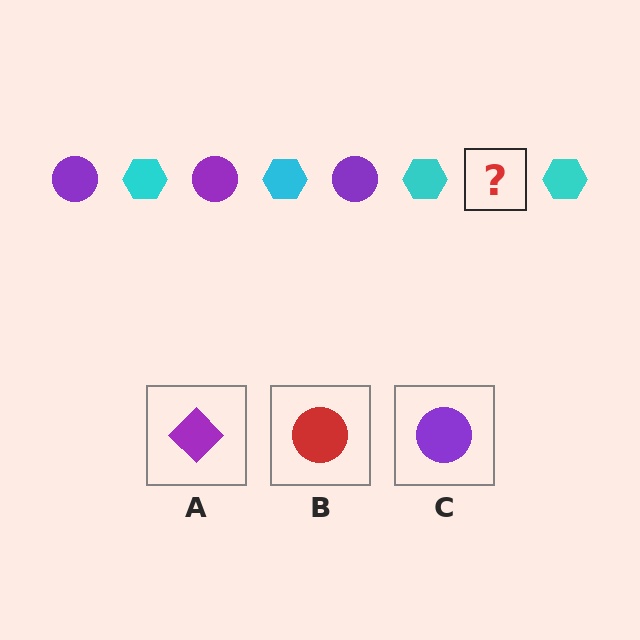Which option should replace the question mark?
Option C.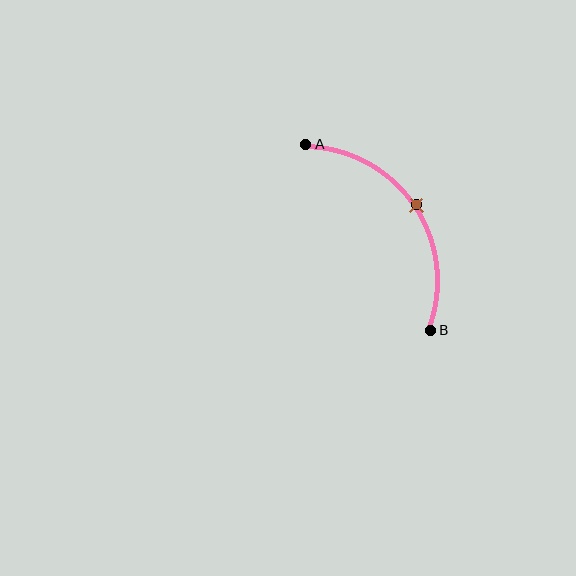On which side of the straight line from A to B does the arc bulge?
The arc bulges above and to the right of the straight line connecting A and B.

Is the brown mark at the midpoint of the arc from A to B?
Yes. The brown mark lies on the arc at equal arc-length from both A and B — it is the arc midpoint.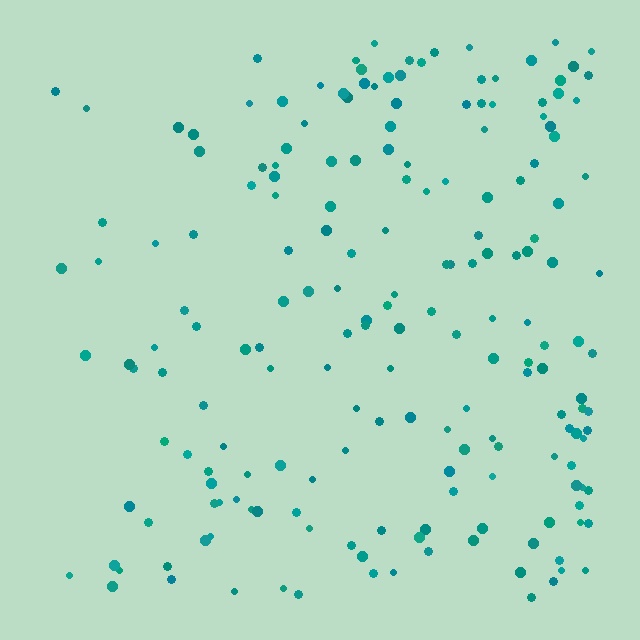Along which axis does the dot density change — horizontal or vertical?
Horizontal.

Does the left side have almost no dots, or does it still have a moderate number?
Still a moderate number, just noticeably fewer than the right.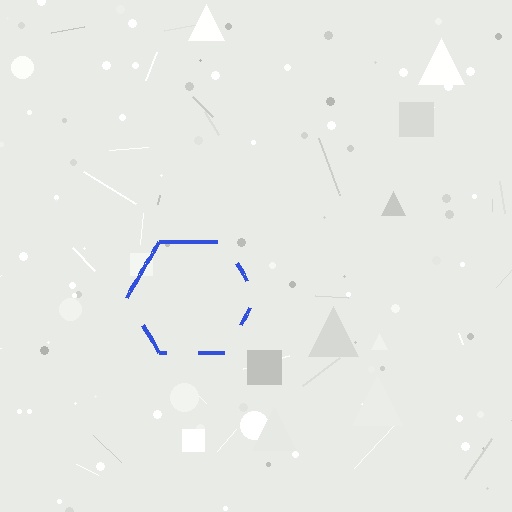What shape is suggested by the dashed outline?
The dashed outline suggests a hexagon.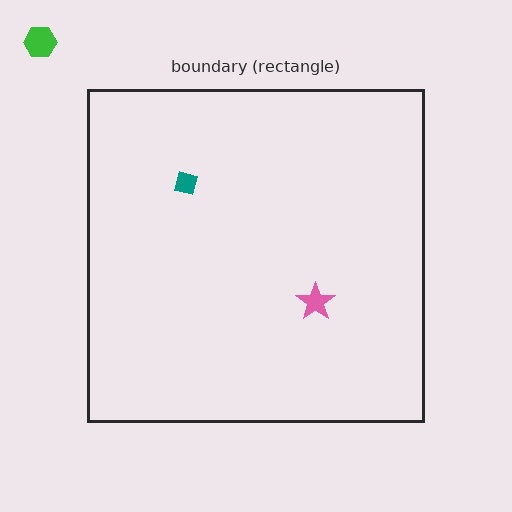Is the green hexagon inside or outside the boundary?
Outside.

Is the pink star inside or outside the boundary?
Inside.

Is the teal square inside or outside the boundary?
Inside.